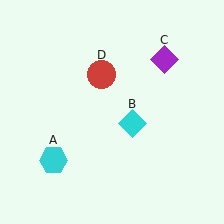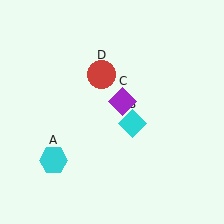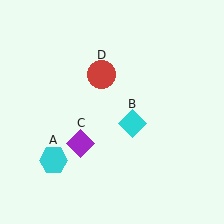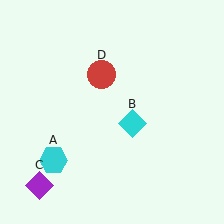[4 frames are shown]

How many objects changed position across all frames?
1 object changed position: purple diamond (object C).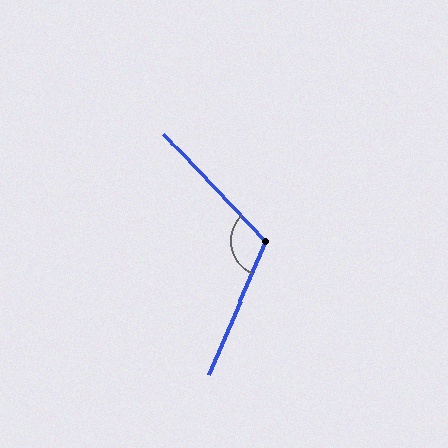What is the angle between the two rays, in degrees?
Approximately 113 degrees.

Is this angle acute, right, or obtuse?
It is obtuse.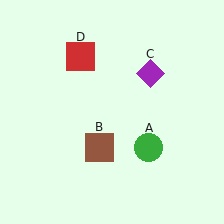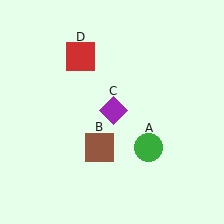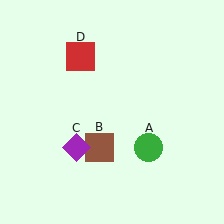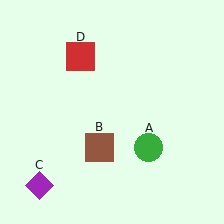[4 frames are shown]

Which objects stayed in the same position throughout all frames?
Green circle (object A) and brown square (object B) and red square (object D) remained stationary.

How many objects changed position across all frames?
1 object changed position: purple diamond (object C).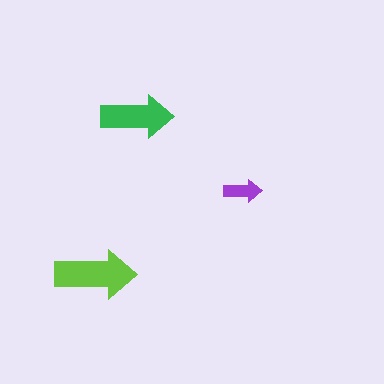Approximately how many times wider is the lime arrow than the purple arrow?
About 2 times wider.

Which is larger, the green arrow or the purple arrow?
The green one.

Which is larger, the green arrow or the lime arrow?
The lime one.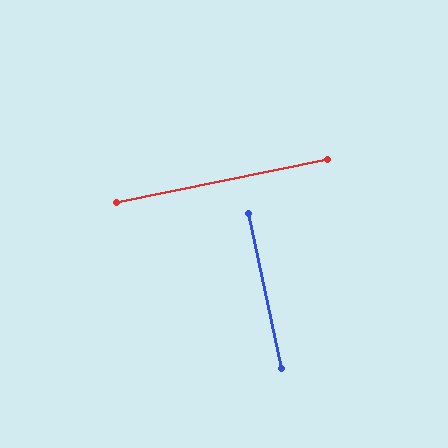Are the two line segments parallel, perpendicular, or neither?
Perpendicular — they meet at approximately 89°.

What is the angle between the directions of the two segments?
Approximately 89 degrees.